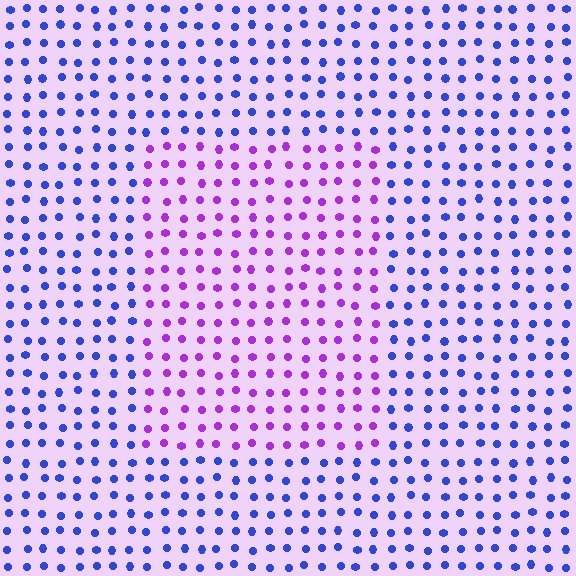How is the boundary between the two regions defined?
The boundary is defined purely by a slight shift in hue (about 53 degrees). Spacing, size, and orientation are identical on both sides.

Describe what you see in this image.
The image is filled with small blue elements in a uniform arrangement. A rectangle-shaped region is visible where the elements are tinted to a slightly different hue, forming a subtle color boundary.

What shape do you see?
I see a rectangle.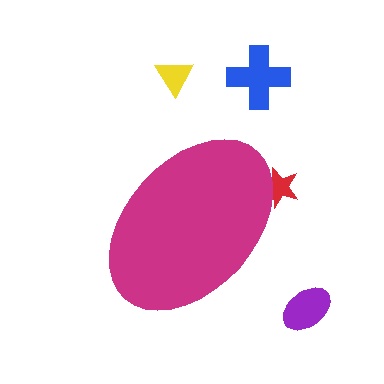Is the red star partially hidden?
Yes, the red star is partially hidden behind the magenta ellipse.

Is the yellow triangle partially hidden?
No, the yellow triangle is fully visible.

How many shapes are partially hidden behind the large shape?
1 shape is partially hidden.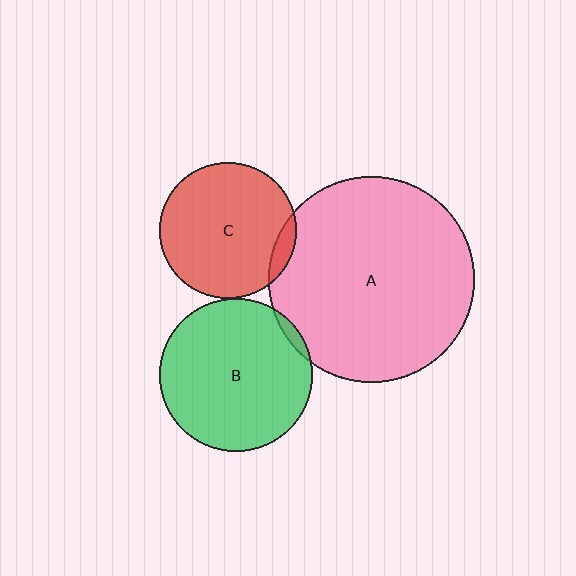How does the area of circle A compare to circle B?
Approximately 1.8 times.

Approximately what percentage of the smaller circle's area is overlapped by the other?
Approximately 5%.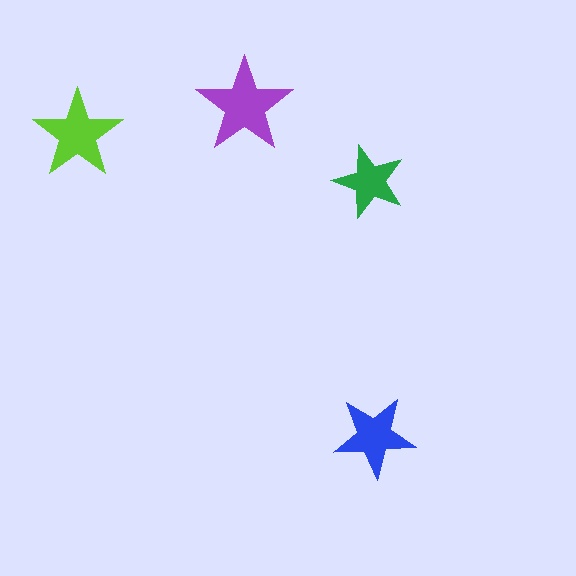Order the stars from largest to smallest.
the purple one, the lime one, the blue one, the green one.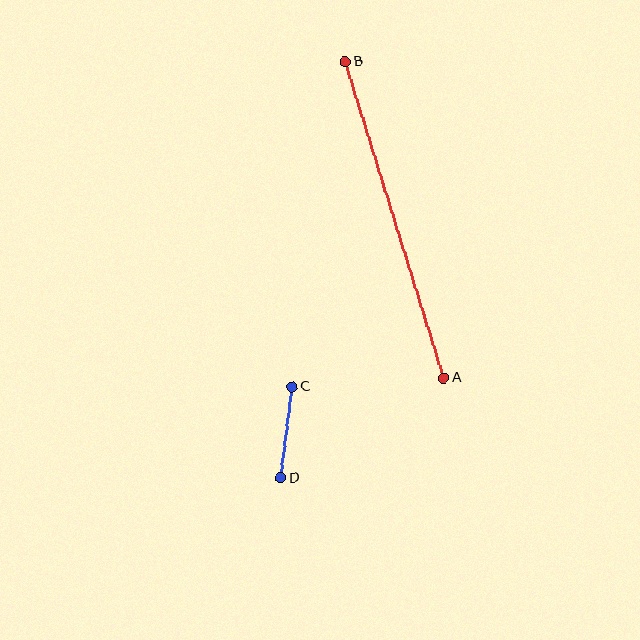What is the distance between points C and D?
The distance is approximately 92 pixels.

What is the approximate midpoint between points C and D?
The midpoint is at approximately (286, 432) pixels.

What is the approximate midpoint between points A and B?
The midpoint is at approximately (394, 220) pixels.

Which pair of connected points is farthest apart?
Points A and B are farthest apart.